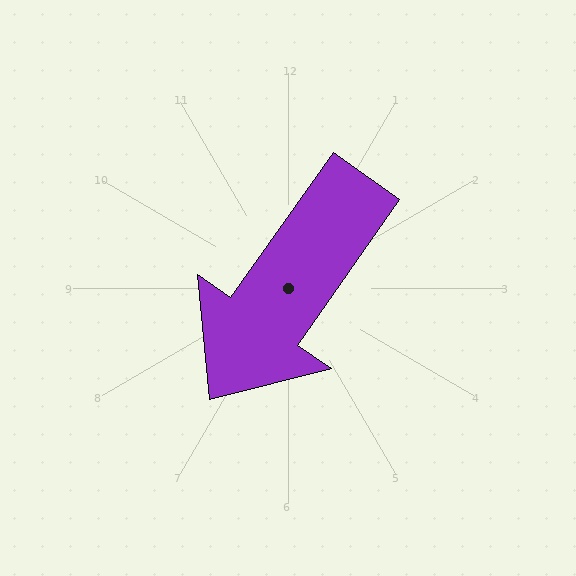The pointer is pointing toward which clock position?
Roughly 7 o'clock.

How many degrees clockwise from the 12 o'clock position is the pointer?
Approximately 215 degrees.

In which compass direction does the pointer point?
Southwest.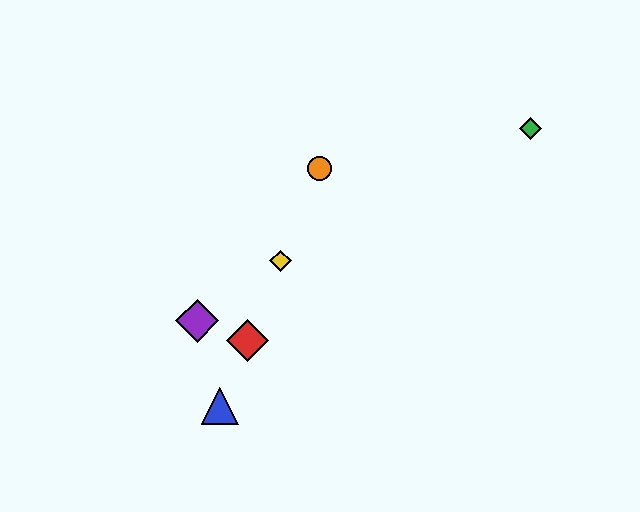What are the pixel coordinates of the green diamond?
The green diamond is at (530, 129).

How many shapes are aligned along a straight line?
4 shapes (the red diamond, the blue triangle, the yellow diamond, the orange circle) are aligned along a straight line.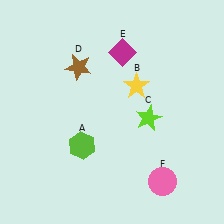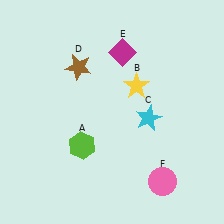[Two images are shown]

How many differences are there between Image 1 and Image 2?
There is 1 difference between the two images.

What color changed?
The star (C) changed from lime in Image 1 to cyan in Image 2.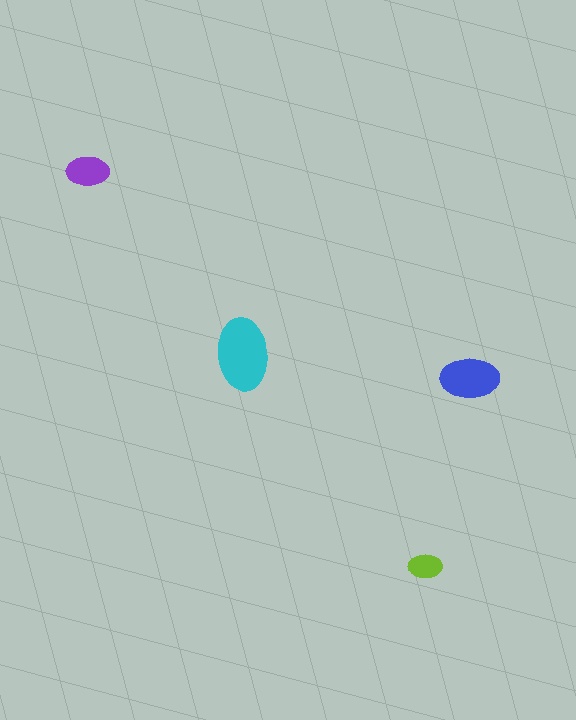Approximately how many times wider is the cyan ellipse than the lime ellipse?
About 2 times wider.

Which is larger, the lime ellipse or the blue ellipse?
The blue one.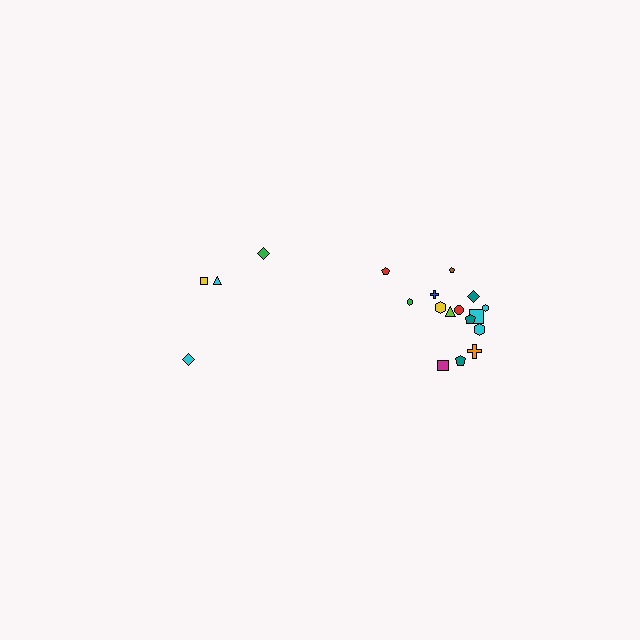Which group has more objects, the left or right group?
The right group.